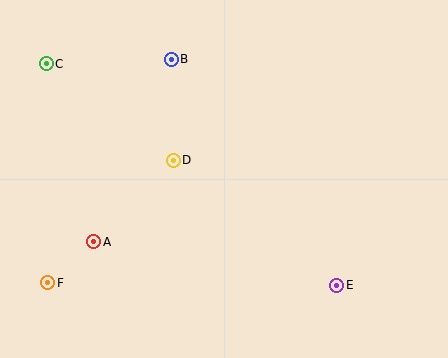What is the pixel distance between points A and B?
The distance between A and B is 198 pixels.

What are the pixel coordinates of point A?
Point A is at (94, 242).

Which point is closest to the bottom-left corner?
Point F is closest to the bottom-left corner.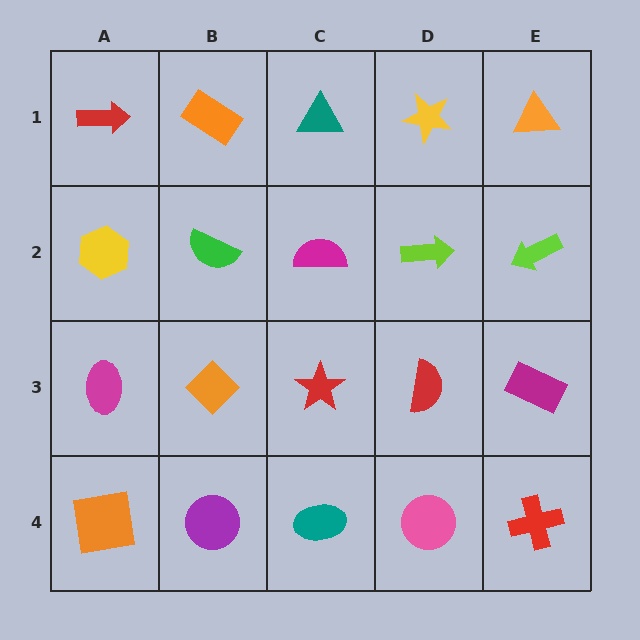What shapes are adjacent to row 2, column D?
A yellow star (row 1, column D), a red semicircle (row 3, column D), a magenta semicircle (row 2, column C), a lime arrow (row 2, column E).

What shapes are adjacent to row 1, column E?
A lime arrow (row 2, column E), a yellow star (row 1, column D).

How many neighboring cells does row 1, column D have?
3.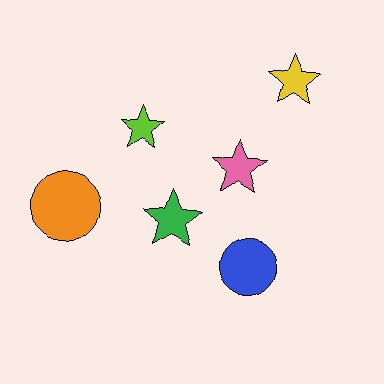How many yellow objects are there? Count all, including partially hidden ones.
There is 1 yellow object.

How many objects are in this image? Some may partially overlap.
There are 6 objects.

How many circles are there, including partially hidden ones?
There are 2 circles.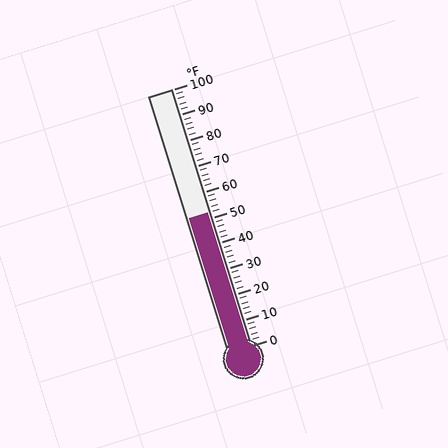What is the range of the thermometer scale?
The thermometer scale ranges from 0°F to 100°F.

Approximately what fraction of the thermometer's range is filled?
The thermometer is filled to approximately 50% of its range.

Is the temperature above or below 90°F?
The temperature is below 90°F.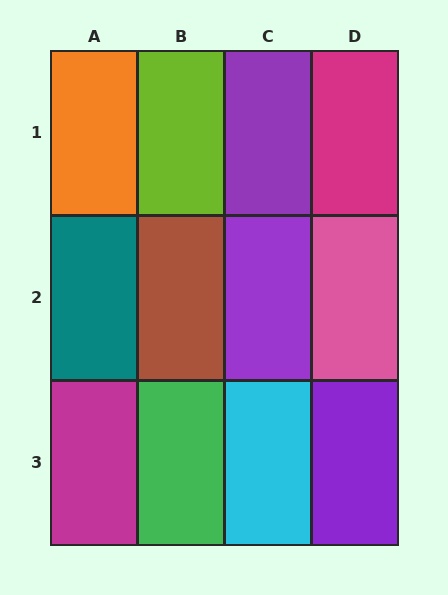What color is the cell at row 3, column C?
Cyan.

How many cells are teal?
1 cell is teal.